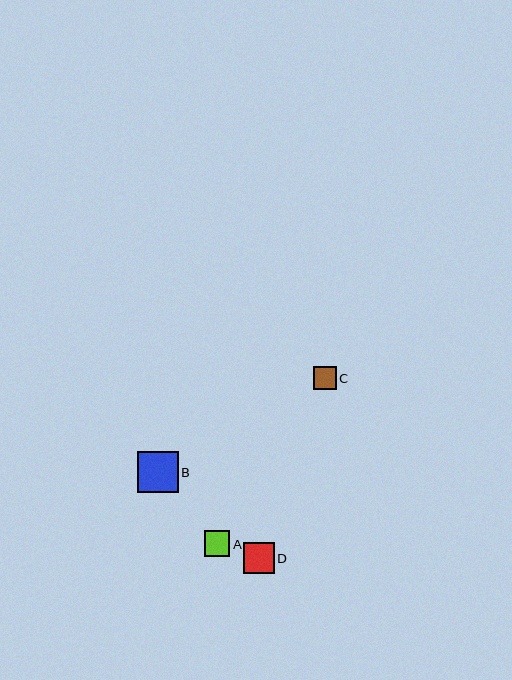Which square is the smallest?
Square C is the smallest with a size of approximately 23 pixels.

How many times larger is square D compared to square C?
Square D is approximately 1.4 times the size of square C.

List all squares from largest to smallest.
From largest to smallest: B, D, A, C.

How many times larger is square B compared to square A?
Square B is approximately 1.6 times the size of square A.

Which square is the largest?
Square B is the largest with a size of approximately 41 pixels.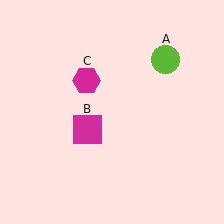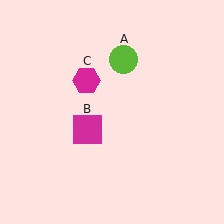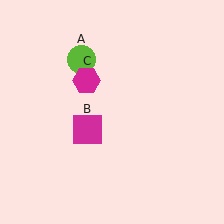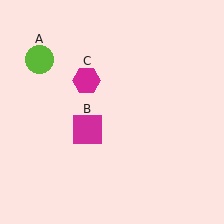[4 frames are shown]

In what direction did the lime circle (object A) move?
The lime circle (object A) moved left.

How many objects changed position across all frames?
1 object changed position: lime circle (object A).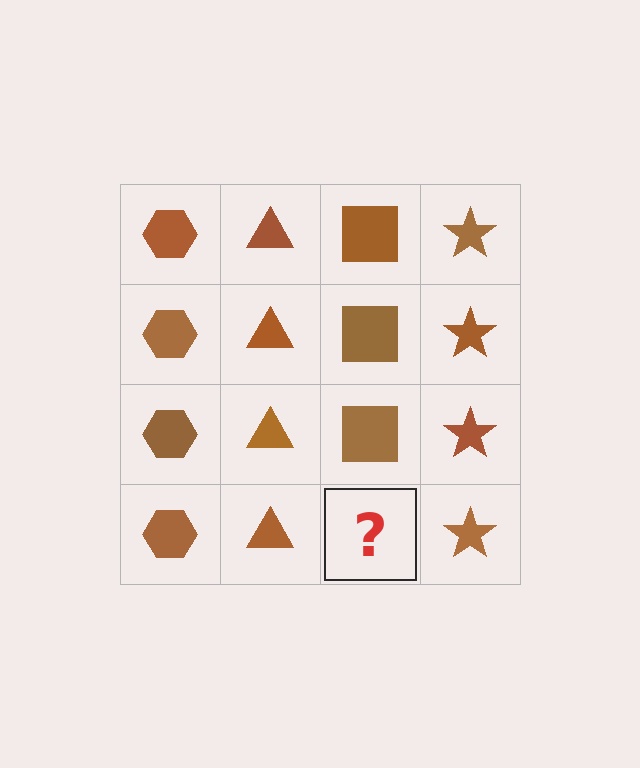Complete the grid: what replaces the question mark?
The question mark should be replaced with a brown square.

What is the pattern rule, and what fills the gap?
The rule is that each column has a consistent shape. The gap should be filled with a brown square.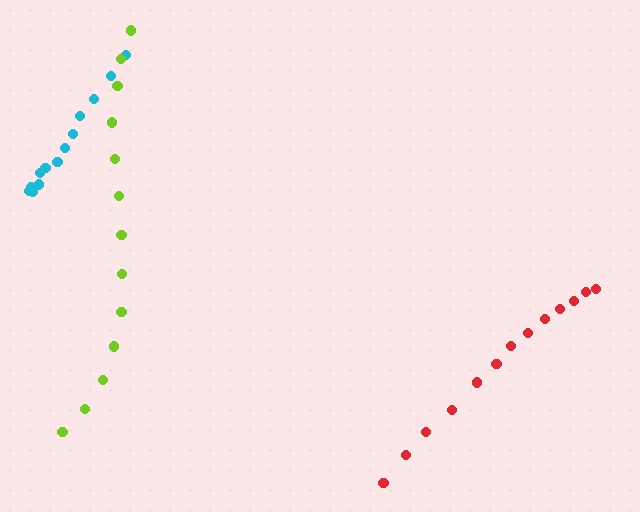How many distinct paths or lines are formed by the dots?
There are 3 distinct paths.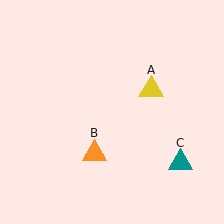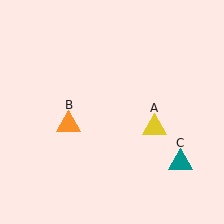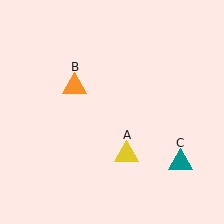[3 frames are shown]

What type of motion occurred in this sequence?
The yellow triangle (object A), orange triangle (object B) rotated clockwise around the center of the scene.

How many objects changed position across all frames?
2 objects changed position: yellow triangle (object A), orange triangle (object B).